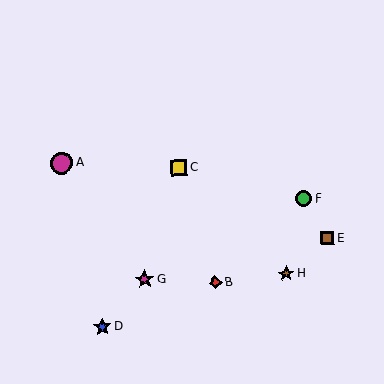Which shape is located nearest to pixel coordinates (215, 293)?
The red diamond (labeled B) at (215, 283) is nearest to that location.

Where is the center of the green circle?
The center of the green circle is at (304, 199).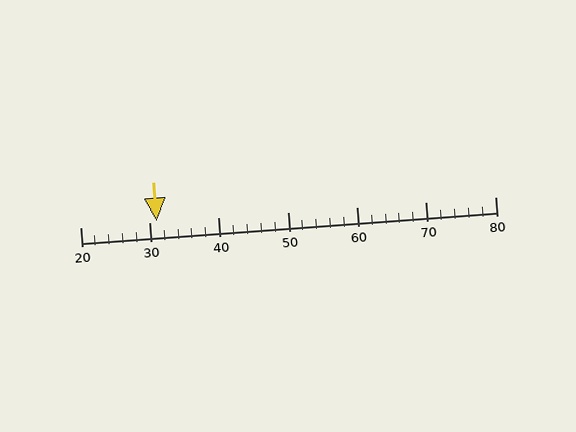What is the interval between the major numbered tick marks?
The major tick marks are spaced 10 units apart.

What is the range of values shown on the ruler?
The ruler shows values from 20 to 80.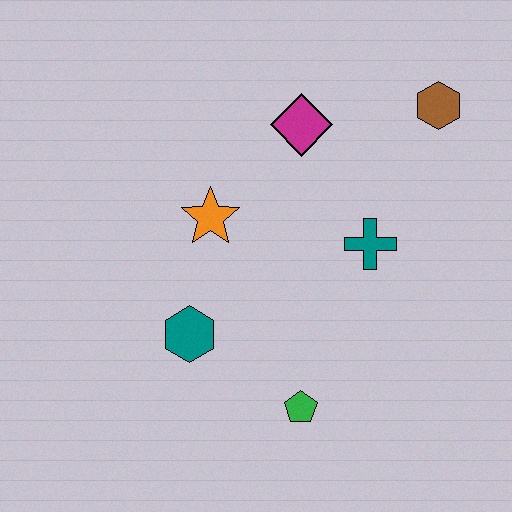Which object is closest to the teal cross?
The magenta diamond is closest to the teal cross.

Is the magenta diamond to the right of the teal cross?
No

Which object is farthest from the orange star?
The brown hexagon is farthest from the orange star.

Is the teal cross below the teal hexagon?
No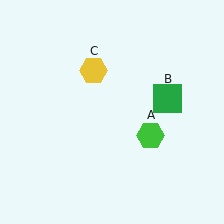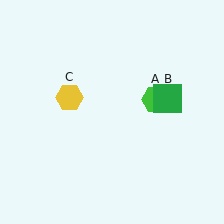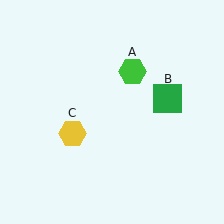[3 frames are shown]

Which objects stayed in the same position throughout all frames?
Green square (object B) remained stationary.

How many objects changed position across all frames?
2 objects changed position: green hexagon (object A), yellow hexagon (object C).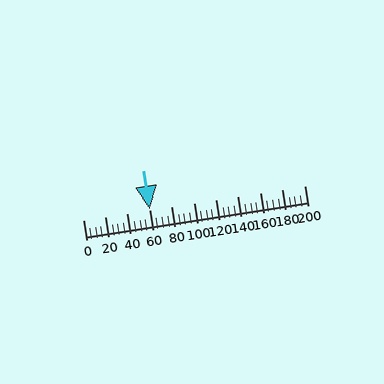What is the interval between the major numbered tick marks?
The major tick marks are spaced 20 units apart.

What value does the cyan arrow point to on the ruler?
The cyan arrow points to approximately 60.